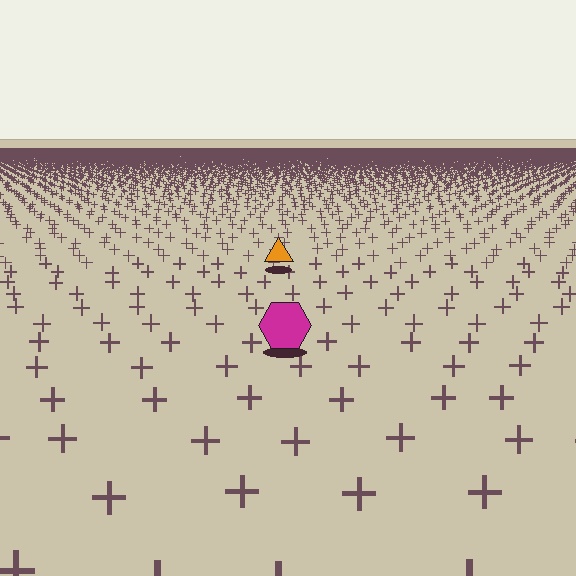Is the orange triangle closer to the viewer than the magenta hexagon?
No. The magenta hexagon is closer — you can tell from the texture gradient: the ground texture is coarser near it.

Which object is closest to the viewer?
The magenta hexagon is closest. The texture marks near it are larger and more spread out.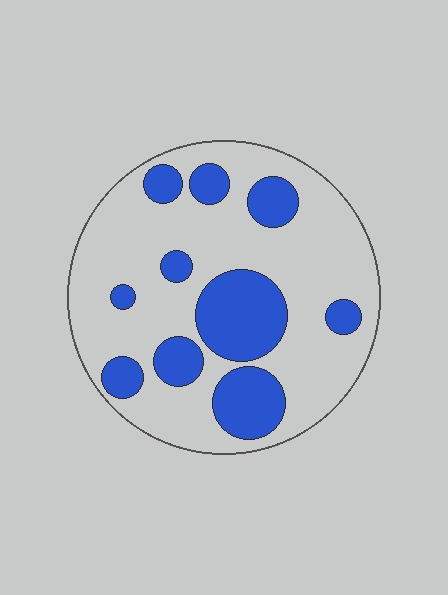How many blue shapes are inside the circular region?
10.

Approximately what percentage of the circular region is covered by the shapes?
Approximately 30%.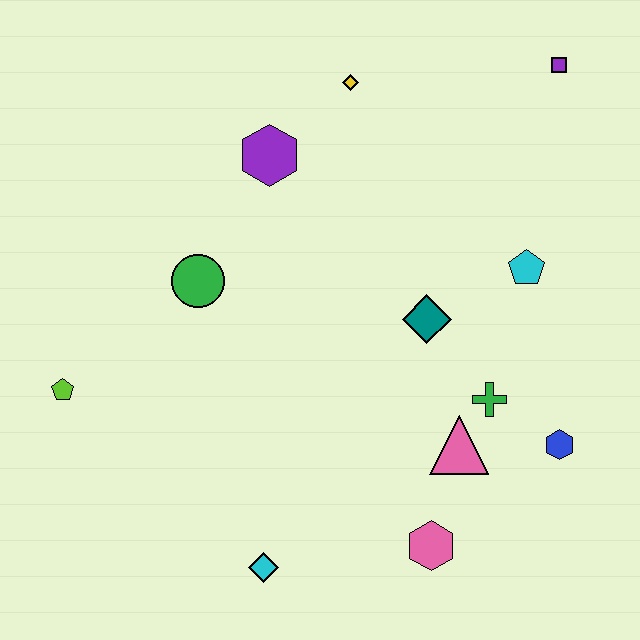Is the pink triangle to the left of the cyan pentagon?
Yes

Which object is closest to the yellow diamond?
The purple hexagon is closest to the yellow diamond.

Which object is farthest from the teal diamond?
The lime pentagon is farthest from the teal diamond.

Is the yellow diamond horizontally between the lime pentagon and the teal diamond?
Yes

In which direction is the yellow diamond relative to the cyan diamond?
The yellow diamond is above the cyan diamond.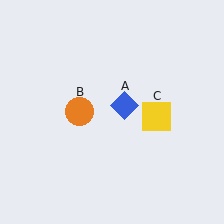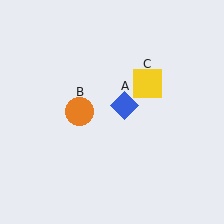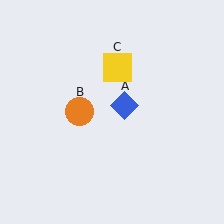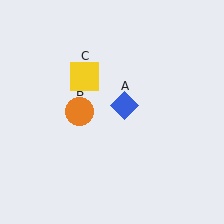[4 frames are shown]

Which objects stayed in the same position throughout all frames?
Blue diamond (object A) and orange circle (object B) remained stationary.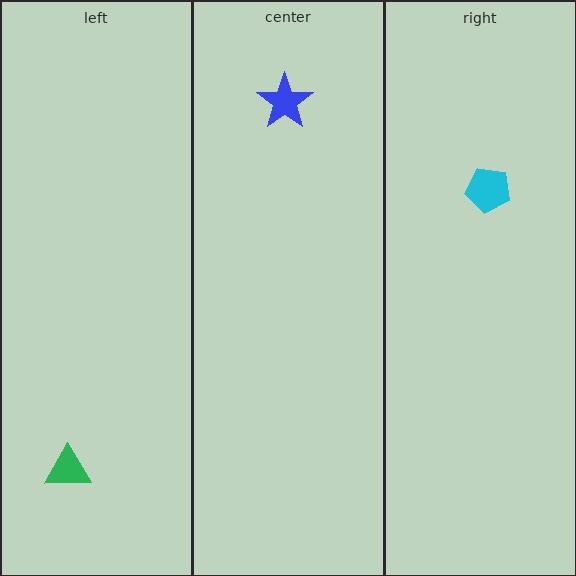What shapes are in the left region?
The green triangle.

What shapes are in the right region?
The cyan pentagon.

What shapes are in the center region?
The blue star.